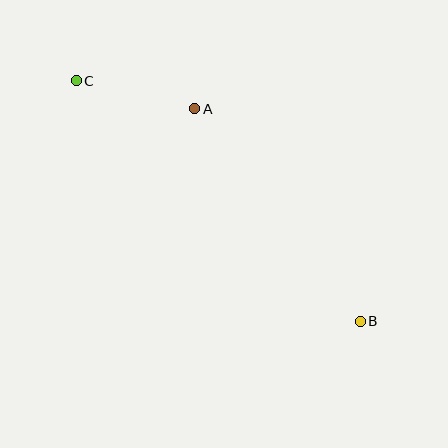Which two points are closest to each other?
Points A and C are closest to each other.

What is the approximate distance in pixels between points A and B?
The distance between A and B is approximately 270 pixels.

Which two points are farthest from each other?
Points B and C are farthest from each other.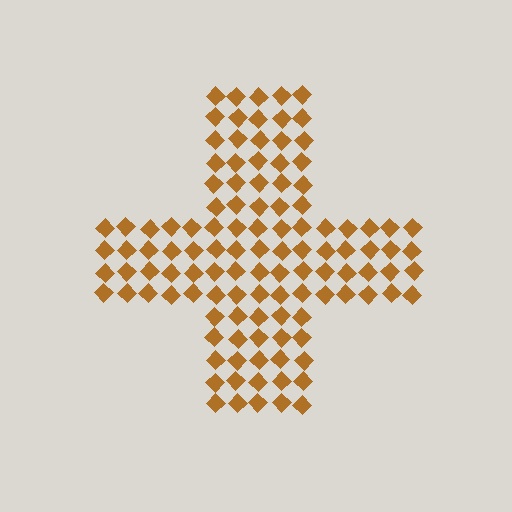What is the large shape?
The large shape is a cross.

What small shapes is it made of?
It is made of small diamonds.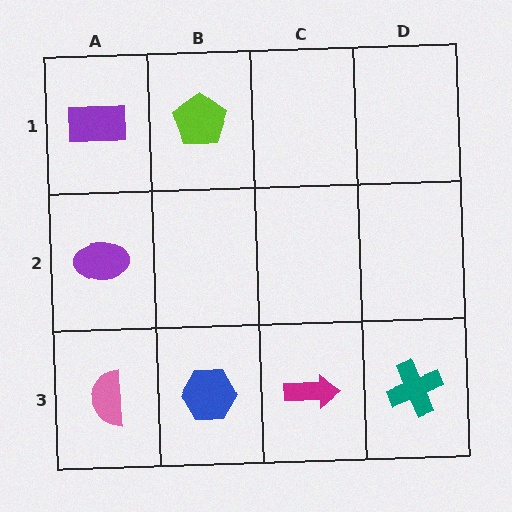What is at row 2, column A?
A purple ellipse.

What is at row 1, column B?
A lime pentagon.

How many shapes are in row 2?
1 shape.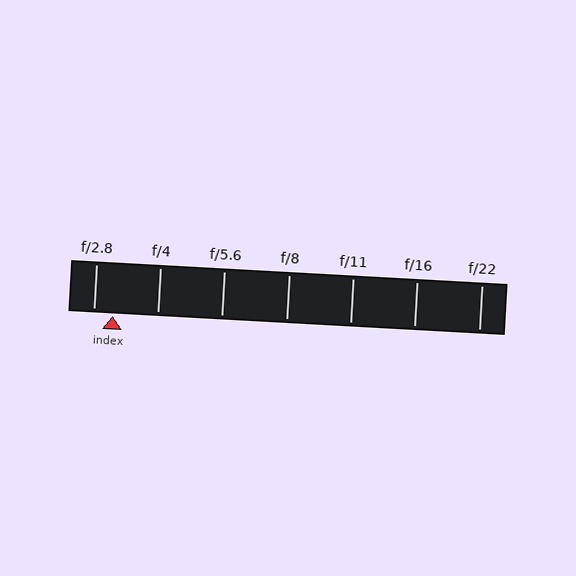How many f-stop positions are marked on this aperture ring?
There are 7 f-stop positions marked.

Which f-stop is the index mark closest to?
The index mark is closest to f/2.8.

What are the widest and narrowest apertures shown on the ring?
The widest aperture shown is f/2.8 and the narrowest is f/22.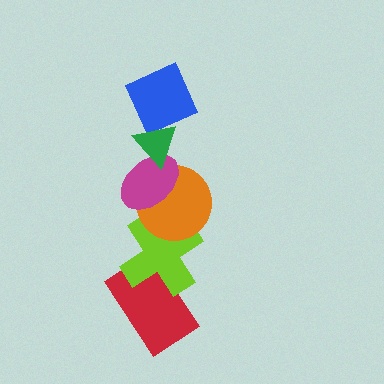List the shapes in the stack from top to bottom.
From top to bottom: the green triangle, the blue diamond, the magenta ellipse, the orange circle, the lime cross, the red rectangle.